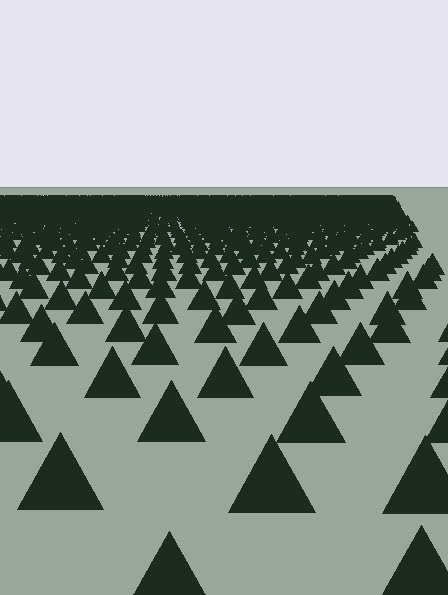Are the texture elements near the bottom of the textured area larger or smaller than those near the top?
Larger. Near the bottom, elements are closer to the viewer and appear at a bigger on-screen size.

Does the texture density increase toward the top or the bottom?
Density increases toward the top.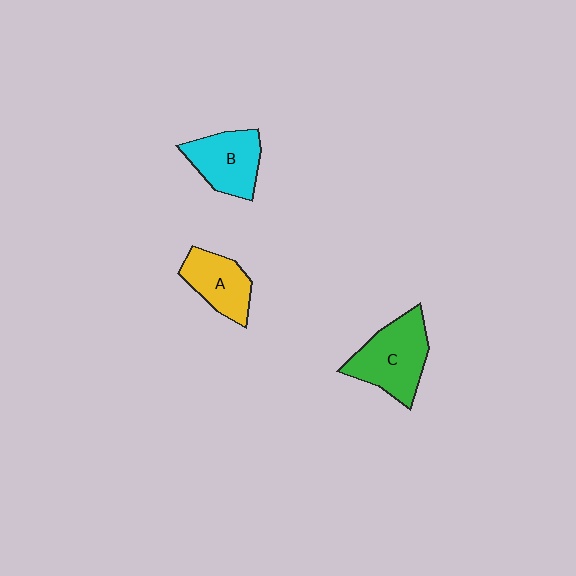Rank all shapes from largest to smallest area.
From largest to smallest: C (green), B (cyan), A (yellow).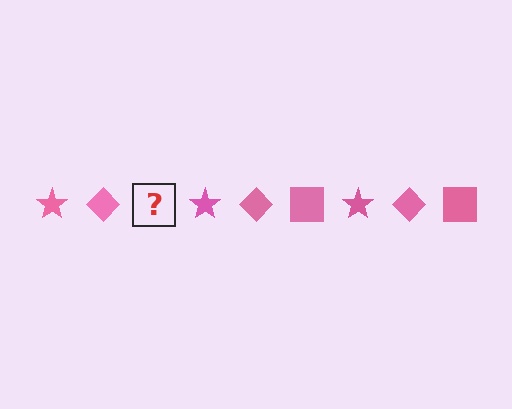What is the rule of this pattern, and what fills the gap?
The rule is that the pattern cycles through star, diamond, square shapes in pink. The gap should be filled with a pink square.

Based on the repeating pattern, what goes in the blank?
The blank should be a pink square.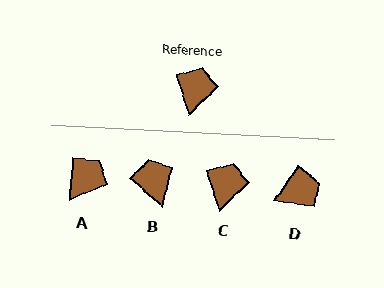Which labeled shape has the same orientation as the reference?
C.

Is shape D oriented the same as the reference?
No, it is off by about 52 degrees.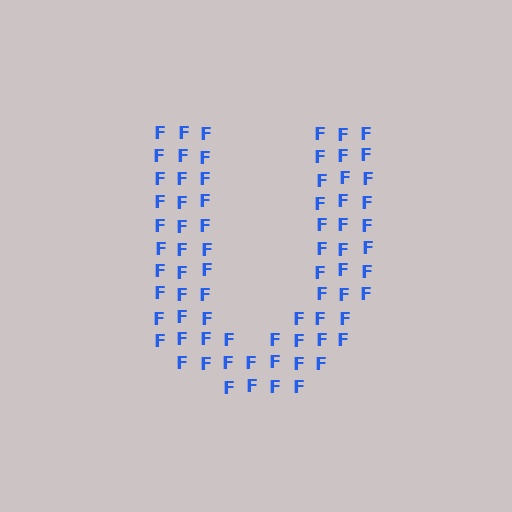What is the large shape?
The large shape is the letter U.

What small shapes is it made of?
It is made of small letter F's.